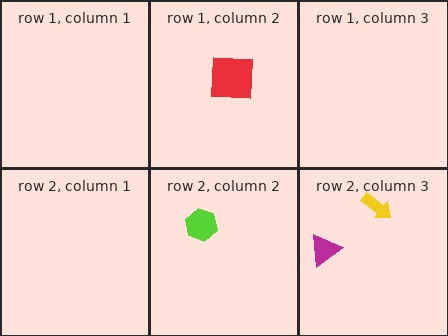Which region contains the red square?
The row 1, column 2 region.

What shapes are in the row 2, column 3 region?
The magenta triangle, the yellow arrow.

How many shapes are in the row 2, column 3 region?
2.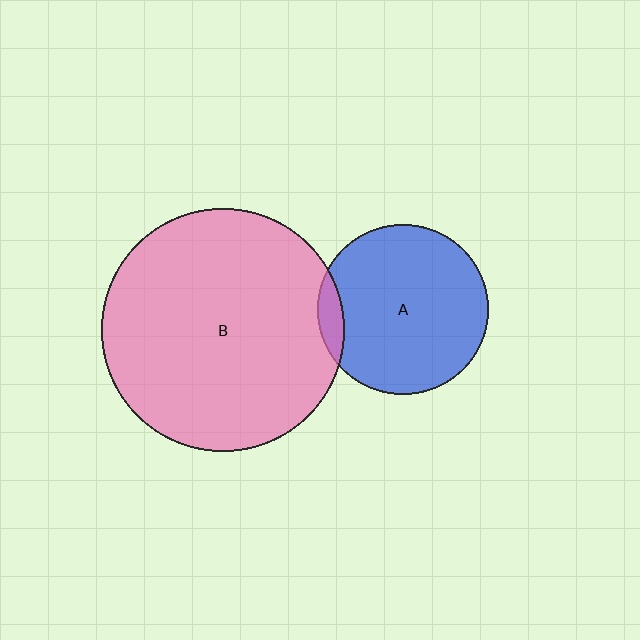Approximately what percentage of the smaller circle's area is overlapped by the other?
Approximately 10%.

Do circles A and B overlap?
Yes.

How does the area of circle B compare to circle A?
Approximately 2.0 times.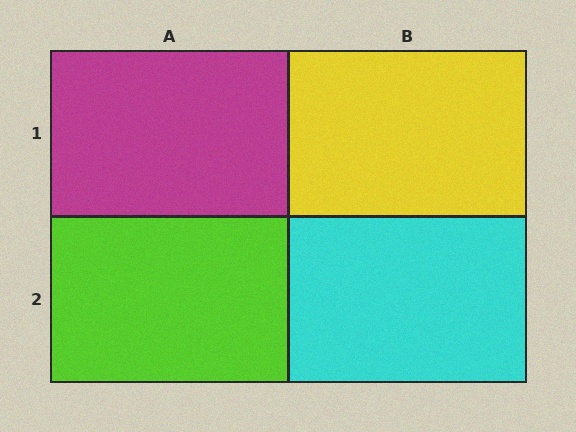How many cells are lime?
1 cell is lime.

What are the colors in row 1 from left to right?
Magenta, yellow.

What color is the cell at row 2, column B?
Cyan.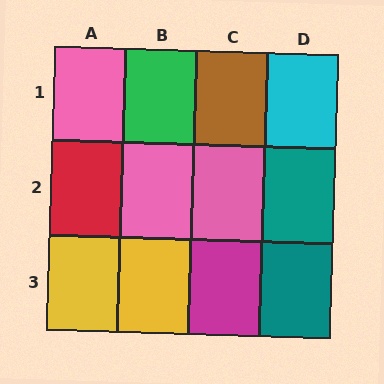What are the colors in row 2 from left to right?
Red, pink, pink, teal.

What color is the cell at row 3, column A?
Yellow.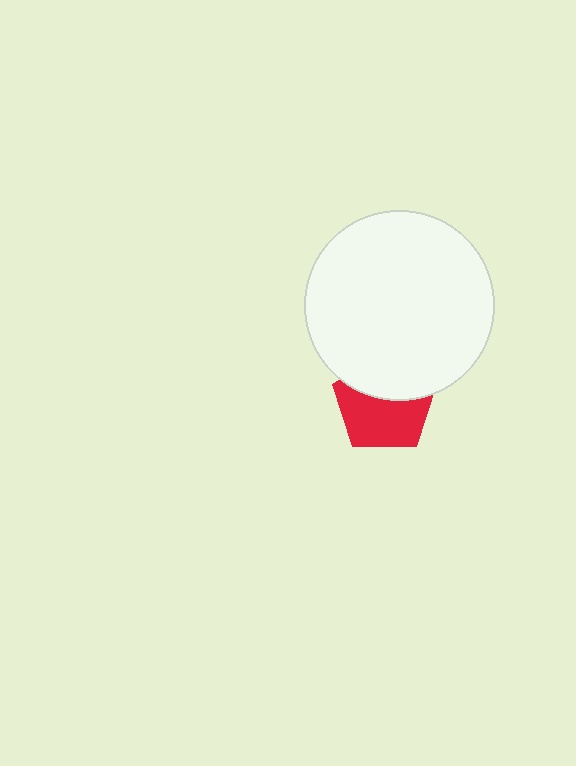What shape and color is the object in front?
The object in front is a white circle.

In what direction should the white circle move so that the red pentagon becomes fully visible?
The white circle should move up. That is the shortest direction to clear the overlap and leave the red pentagon fully visible.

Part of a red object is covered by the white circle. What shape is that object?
It is a pentagon.